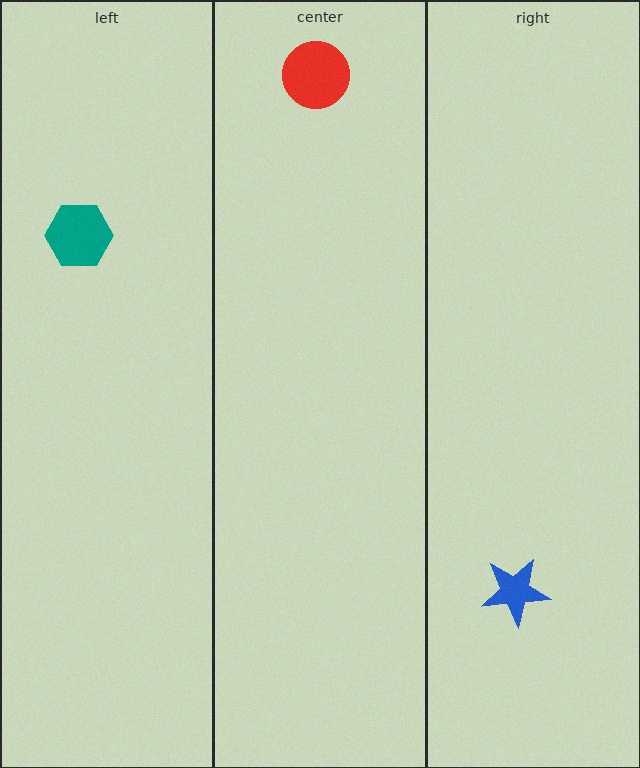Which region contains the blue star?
The right region.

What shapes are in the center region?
The red circle.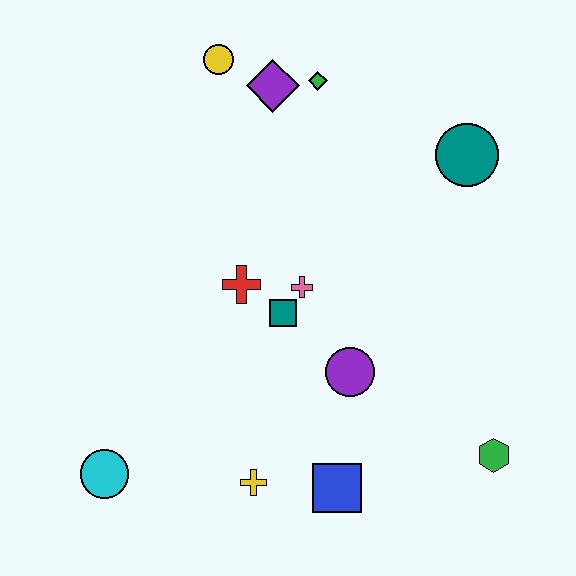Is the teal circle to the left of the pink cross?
No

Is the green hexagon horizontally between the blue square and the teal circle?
No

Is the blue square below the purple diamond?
Yes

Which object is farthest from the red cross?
The green hexagon is farthest from the red cross.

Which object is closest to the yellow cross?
The blue square is closest to the yellow cross.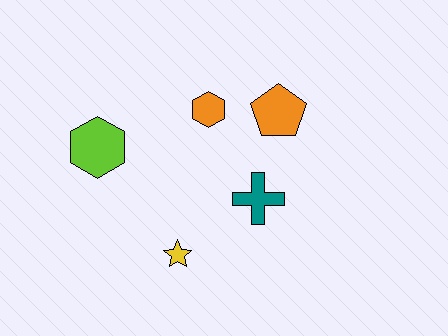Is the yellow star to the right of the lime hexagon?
Yes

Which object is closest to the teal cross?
The orange pentagon is closest to the teal cross.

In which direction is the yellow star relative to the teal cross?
The yellow star is to the left of the teal cross.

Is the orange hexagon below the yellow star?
No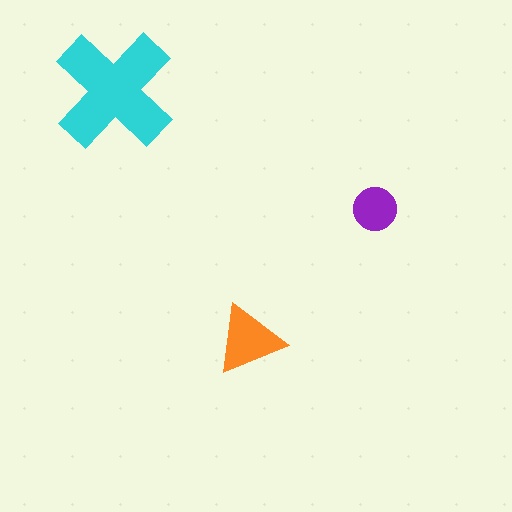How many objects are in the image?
There are 3 objects in the image.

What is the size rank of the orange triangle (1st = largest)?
2nd.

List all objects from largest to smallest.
The cyan cross, the orange triangle, the purple circle.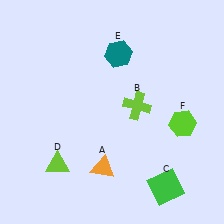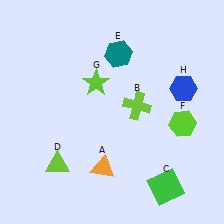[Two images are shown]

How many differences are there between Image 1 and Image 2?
There are 2 differences between the two images.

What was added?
A lime star (G), a blue hexagon (H) were added in Image 2.